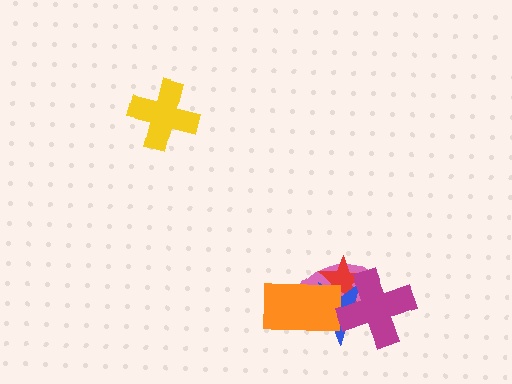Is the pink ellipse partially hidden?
Yes, it is partially covered by another shape.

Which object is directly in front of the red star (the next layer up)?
The blue star is directly in front of the red star.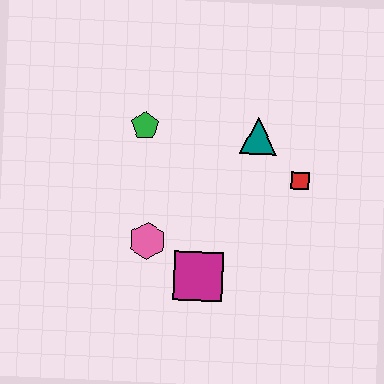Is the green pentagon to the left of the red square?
Yes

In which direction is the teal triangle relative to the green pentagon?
The teal triangle is to the right of the green pentagon.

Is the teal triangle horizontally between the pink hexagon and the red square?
Yes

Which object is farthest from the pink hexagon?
The red square is farthest from the pink hexagon.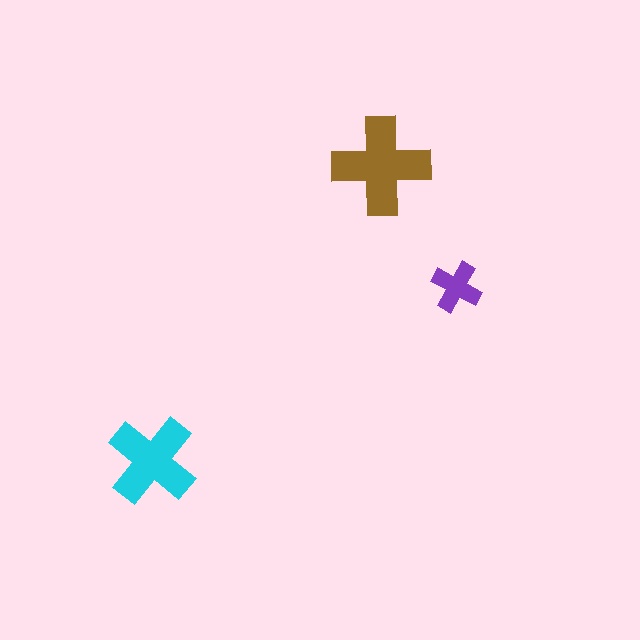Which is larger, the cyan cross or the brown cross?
The brown one.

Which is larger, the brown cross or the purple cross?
The brown one.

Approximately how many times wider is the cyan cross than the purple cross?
About 2 times wider.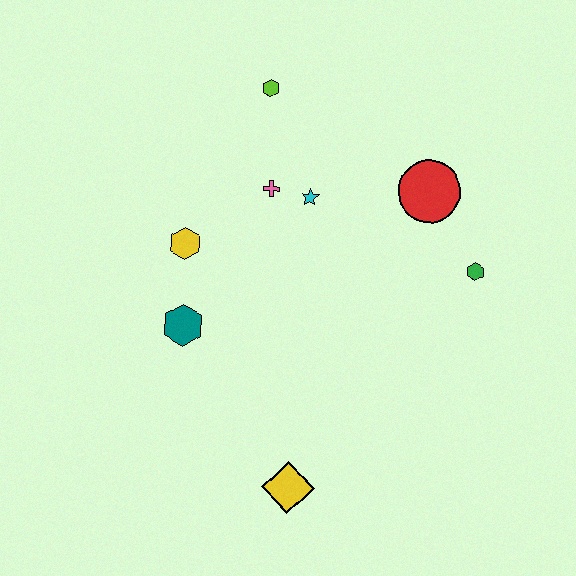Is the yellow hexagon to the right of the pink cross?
No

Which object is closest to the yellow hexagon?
The teal hexagon is closest to the yellow hexagon.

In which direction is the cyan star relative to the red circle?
The cyan star is to the left of the red circle.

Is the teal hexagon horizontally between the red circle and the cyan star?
No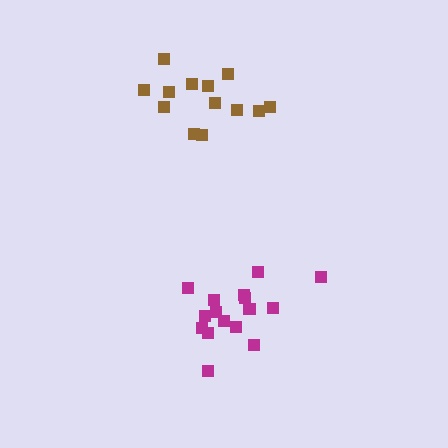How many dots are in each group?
Group 1: 16 dots, Group 2: 13 dots (29 total).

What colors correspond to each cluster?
The clusters are colored: magenta, brown.